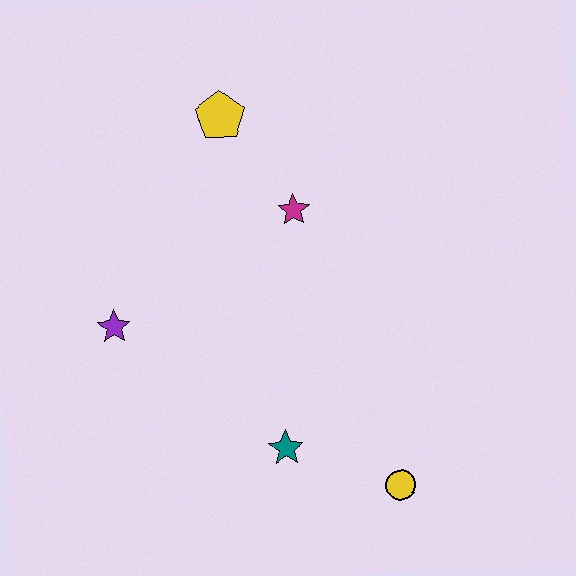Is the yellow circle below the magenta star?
Yes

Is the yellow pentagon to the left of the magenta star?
Yes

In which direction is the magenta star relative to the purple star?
The magenta star is to the right of the purple star.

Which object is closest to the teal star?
The yellow circle is closest to the teal star.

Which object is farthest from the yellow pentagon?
The yellow circle is farthest from the yellow pentagon.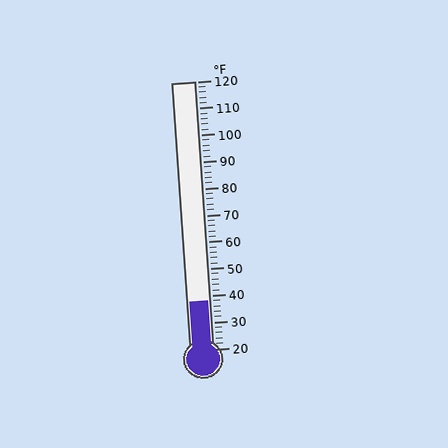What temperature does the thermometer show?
The thermometer shows approximately 38°F.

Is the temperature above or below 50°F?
The temperature is below 50°F.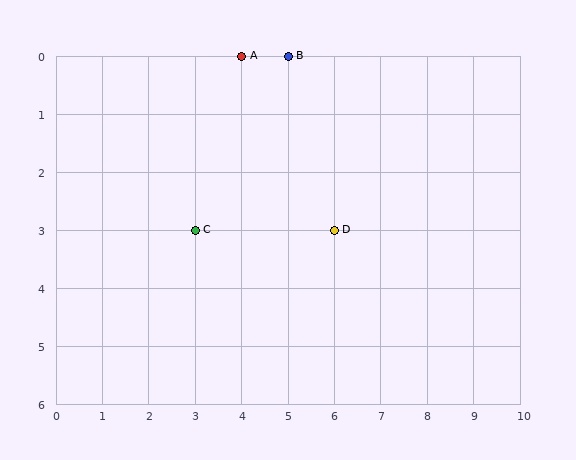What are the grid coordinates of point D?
Point D is at grid coordinates (6, 3).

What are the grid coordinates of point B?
Point B is at grid coordinates (5, 0).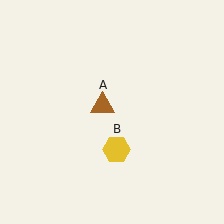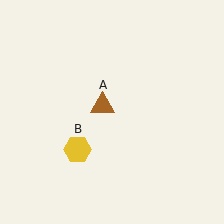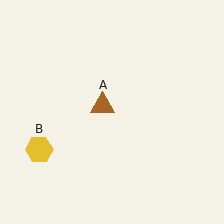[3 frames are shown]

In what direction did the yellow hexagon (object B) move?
The yellow hexagon (object B) moved left.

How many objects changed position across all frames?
1 object changed position: yellow hexagon (object B).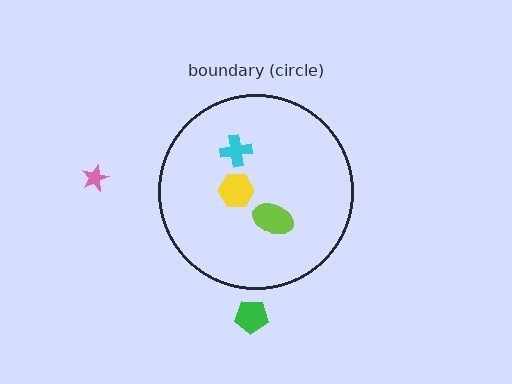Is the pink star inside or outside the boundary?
Outside.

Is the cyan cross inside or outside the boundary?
Inside.